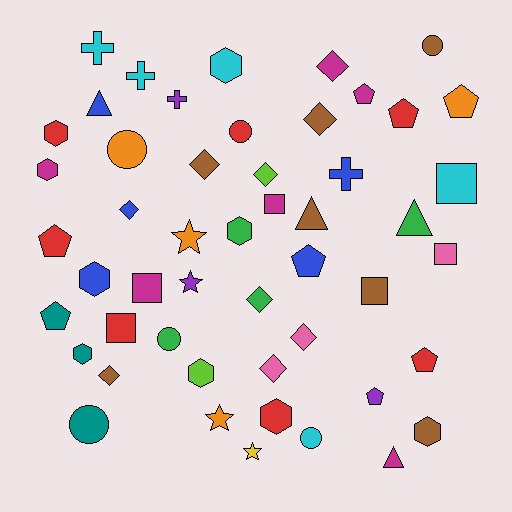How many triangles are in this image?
There are 4 triangles.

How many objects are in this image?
There are 50 objects.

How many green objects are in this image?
There are 4 green objects.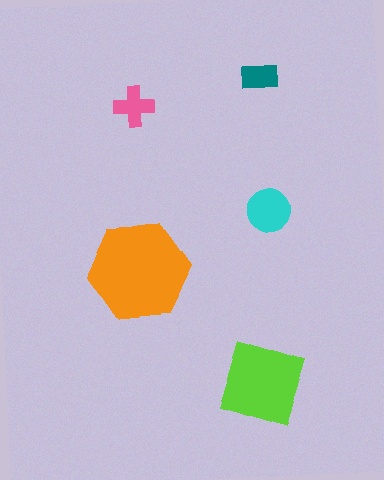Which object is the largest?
The orange hexagon.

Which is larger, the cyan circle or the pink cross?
The cyan circle.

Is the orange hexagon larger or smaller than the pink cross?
Larger.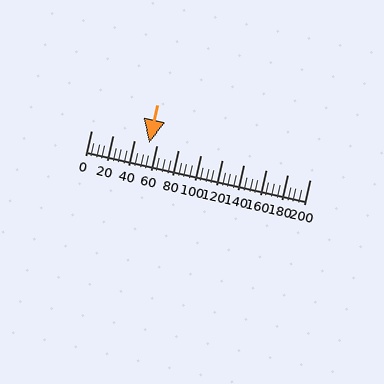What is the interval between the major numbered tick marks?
The major tick marks are spaced 20 units apart.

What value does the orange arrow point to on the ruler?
The orange arrow points to approximately 53.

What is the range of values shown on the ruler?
The ruler shows values from 0 to 200.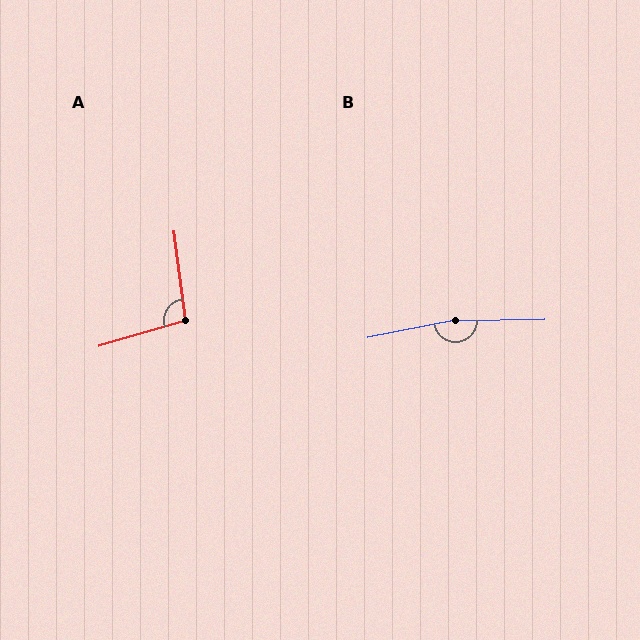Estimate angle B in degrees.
Approximately 169 degrees.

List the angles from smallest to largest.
A (99°), B (169°).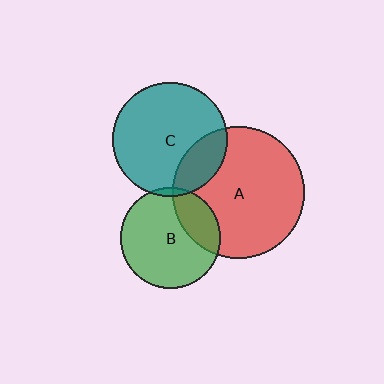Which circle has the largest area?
Circle A (red).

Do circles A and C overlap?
Yes.